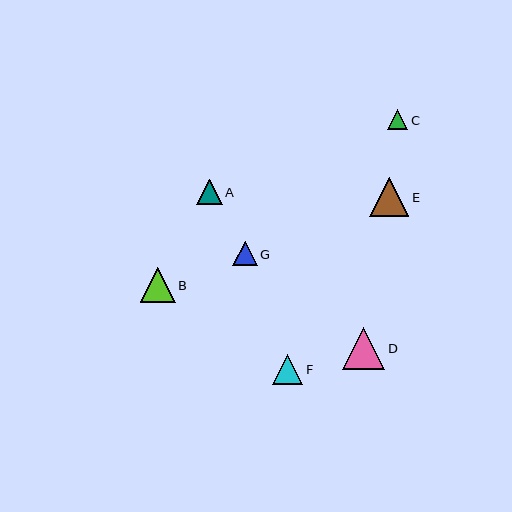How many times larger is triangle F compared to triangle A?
Triangle F is approximately 1.2 times the size of triangle A.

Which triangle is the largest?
Triangle D is the largest with a size of approximately 42 pixels.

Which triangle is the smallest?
Triangle C is the smallest with a size of approximately 20 pixels.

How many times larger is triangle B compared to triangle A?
Triangle B is approximately 1.4 times the size of triangle A.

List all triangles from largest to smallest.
From largest to smallest: D, E, B, F, A, G, C.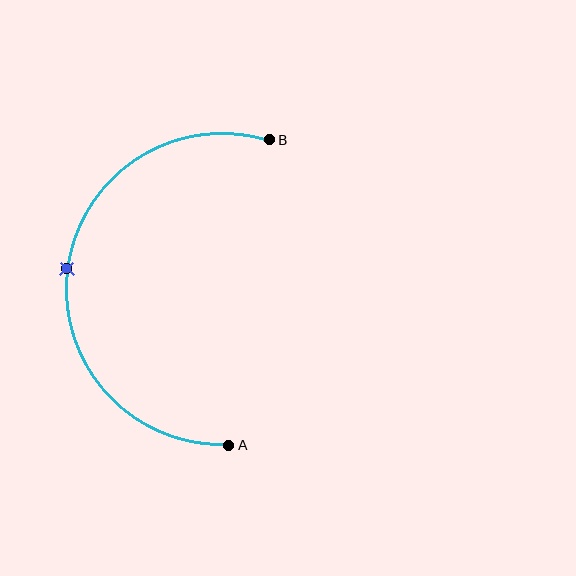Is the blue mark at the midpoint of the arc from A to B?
Yes. The blue mark lies on the arc at equal arc-length from both A and B — it is the arc midpoint.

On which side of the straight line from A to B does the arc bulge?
The arc bulges to the left of the straight line connecting A and B.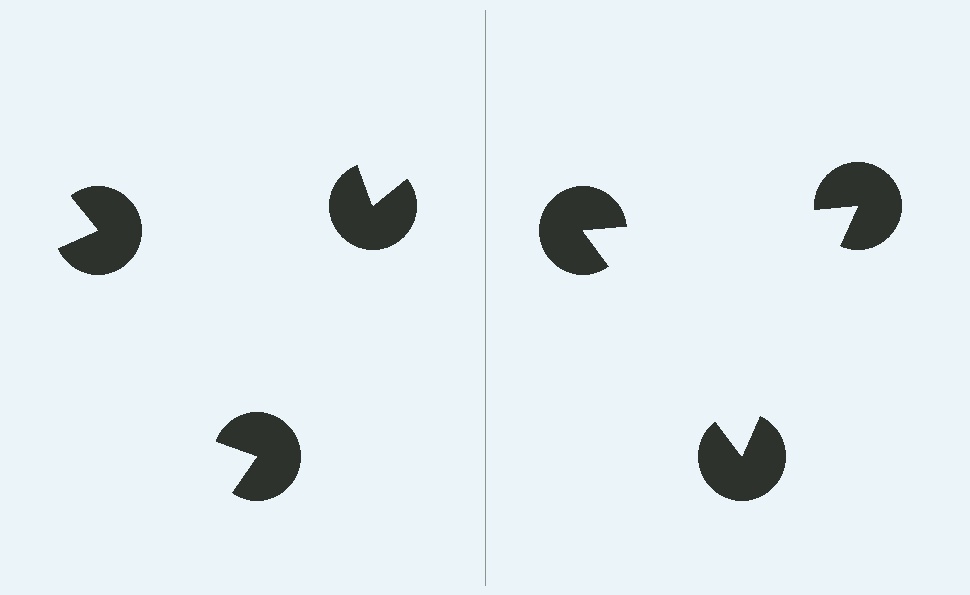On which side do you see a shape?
An illusory triangle appears on the right side. On the left side the wedge cuts are rotated, so no coherent shape forms.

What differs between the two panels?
The pac-man discs are positioned identically on both sides; only the wedge orientations differ. On the right they align to a triangle; on the left they are misaligned.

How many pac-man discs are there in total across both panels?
6 — 3 on each side.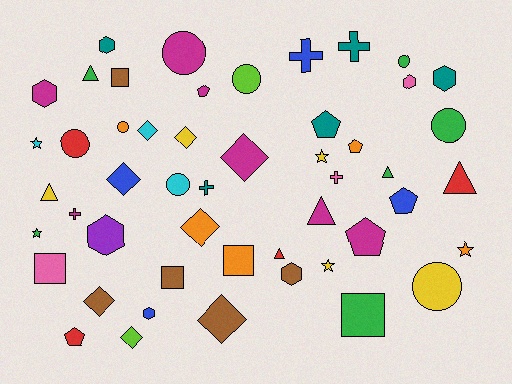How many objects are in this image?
There are 50 objects.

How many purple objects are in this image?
There is 1 purple object.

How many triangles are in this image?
There are 6 triangles.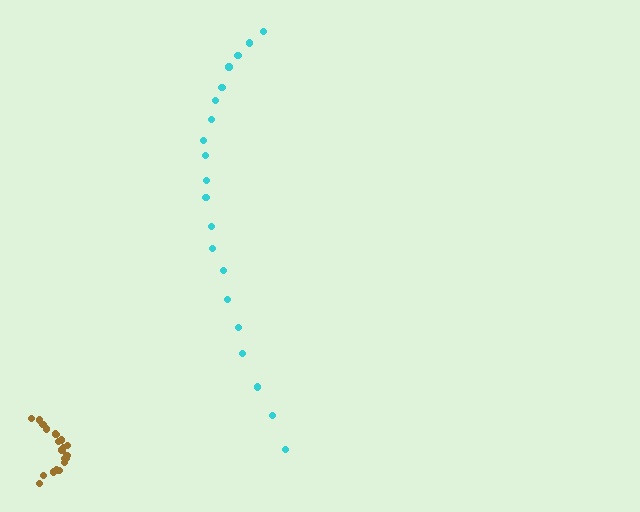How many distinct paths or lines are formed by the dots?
There are 2 distinct paths.